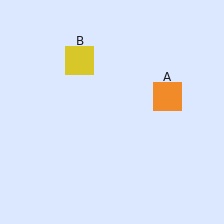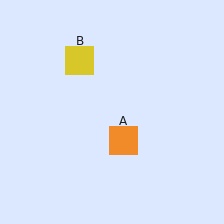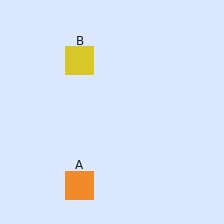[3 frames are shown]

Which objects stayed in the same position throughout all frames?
Yellow square (object B) remained stationary.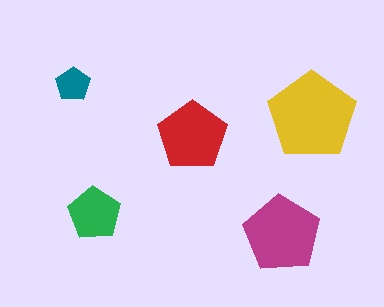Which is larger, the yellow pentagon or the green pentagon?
The yellow one.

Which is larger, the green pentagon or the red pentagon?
The red one.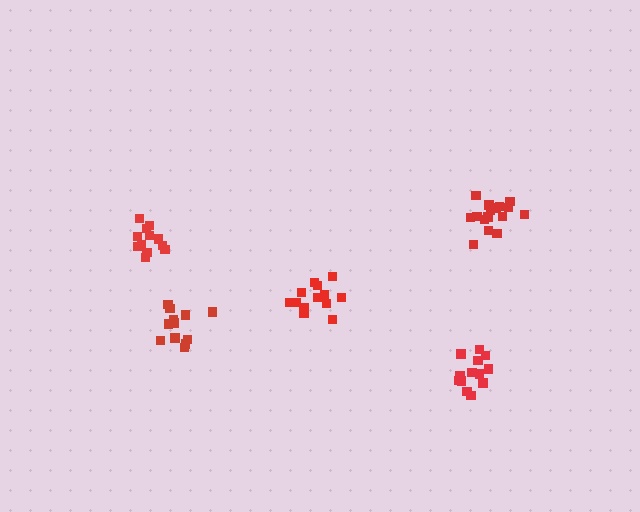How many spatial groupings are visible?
There are 5 spatial groupings.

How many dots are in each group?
Group 1: 13 dots, Group 2: 12 dots, Group 3: 16 dots, Group 4: 12 dots, Group 5: 14 dots (67 total).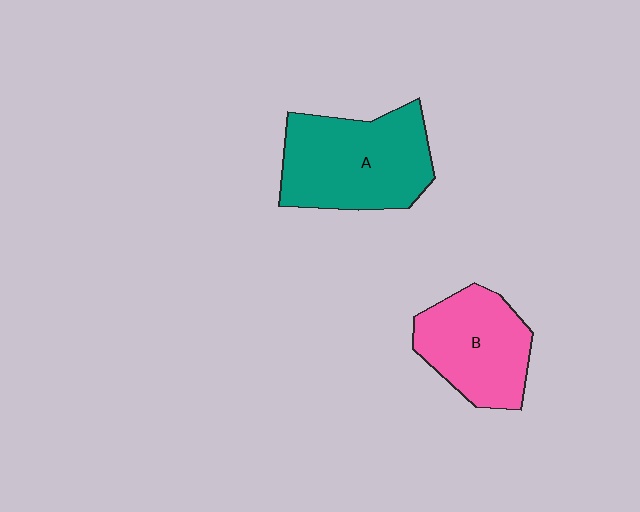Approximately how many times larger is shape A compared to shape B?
Approximately 1.3 times.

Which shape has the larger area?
Shape A (teal).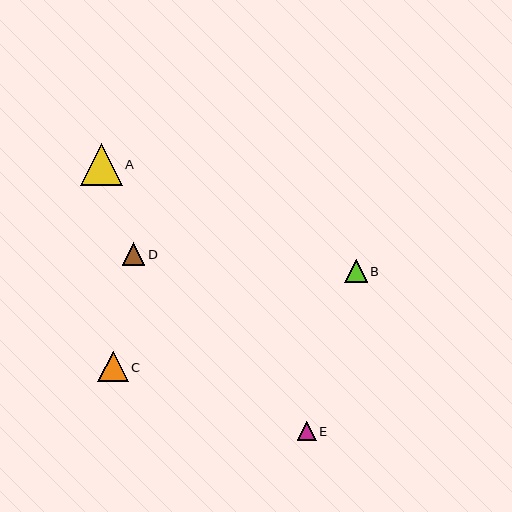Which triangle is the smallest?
Triangle E is the smallest with a size of approximately 18 pixels.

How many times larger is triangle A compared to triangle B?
Triangle A is approximately 1.9 times the size of triangle B.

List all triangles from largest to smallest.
From largest to smallest: A, C, D, B, E.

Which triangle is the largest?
Triangle A is the largest with a size of approximately 42 pixels.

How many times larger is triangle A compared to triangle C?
Triangle A is approximately 1.4 times the size of triangle C.